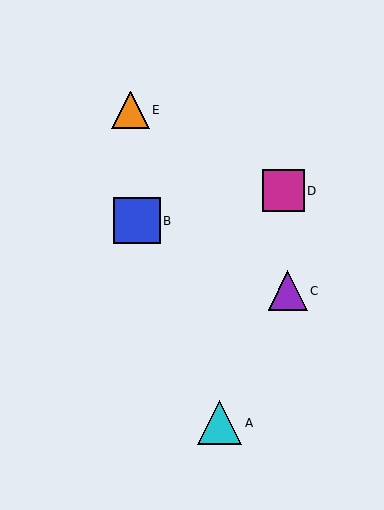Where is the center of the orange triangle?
The center of the orange triangle is at (130, 110).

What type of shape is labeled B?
Shape B is a blue square.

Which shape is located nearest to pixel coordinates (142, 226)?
The blue square (labeled B) at (137, 221) is nearest to that location.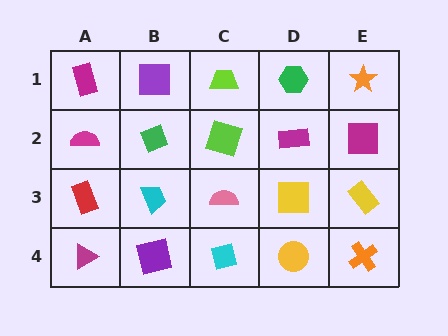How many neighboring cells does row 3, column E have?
3.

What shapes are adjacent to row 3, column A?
A magenta semicircle (row 2, column A), a magenta triangle (row 4, column A), a cyan trapezoid (row 3, column B).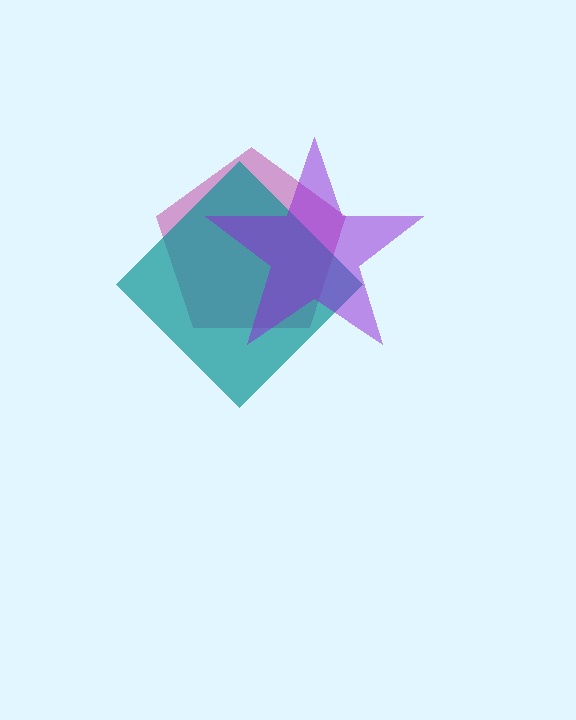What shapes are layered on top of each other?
The layered shapes are: a magenta pentagon, a teal diamond, a purple star.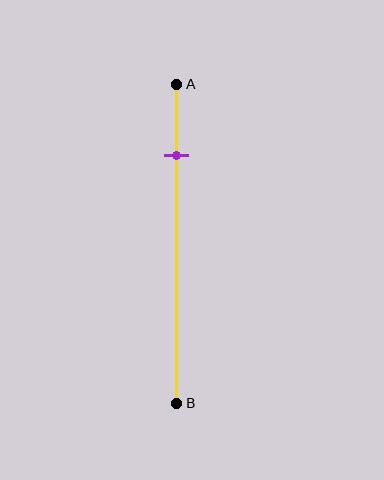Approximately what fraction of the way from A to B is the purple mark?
The purple mark is approximately 20% of the way from A to B.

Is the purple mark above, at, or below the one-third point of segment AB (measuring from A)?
The purple mark is above the one-third point of segment AB.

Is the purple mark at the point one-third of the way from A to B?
No, the mark is at about 20% from A, not at the 33% one-third point.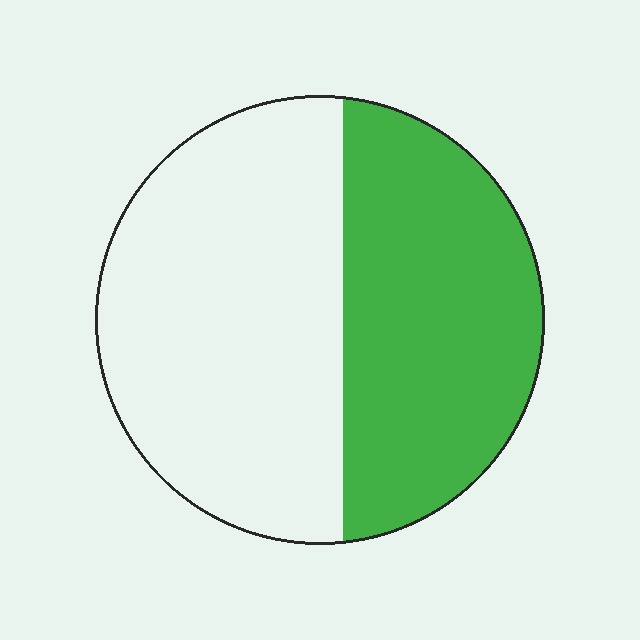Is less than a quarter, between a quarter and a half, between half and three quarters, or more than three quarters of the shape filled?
Between a quarter and a half.